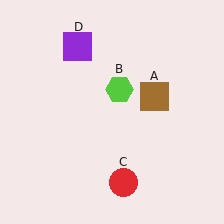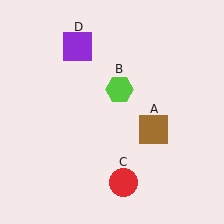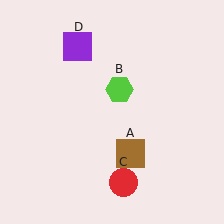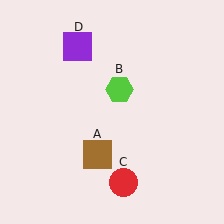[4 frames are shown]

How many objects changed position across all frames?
1 object changed position: brown square (object A).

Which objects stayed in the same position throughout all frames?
Lime hexagon (object B) and red circle (object C) and purple square (object D) remained stationary.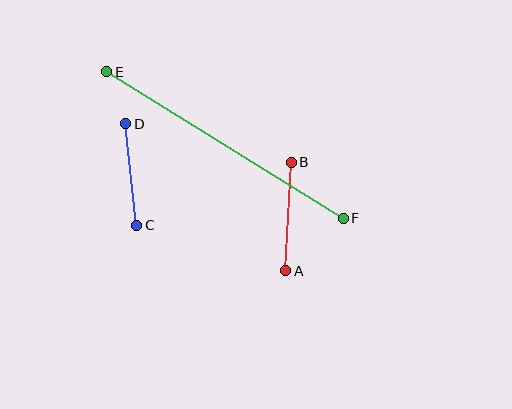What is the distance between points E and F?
The distance is approximately 278 pixels.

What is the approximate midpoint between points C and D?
The midpoint is at approximately (131, 174) pixels.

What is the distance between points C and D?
The distance is approximately 102 pixels.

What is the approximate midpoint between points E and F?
The midpoint is at approximately (225, 145) pixels.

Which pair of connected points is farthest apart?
Points E and F are farthest apart.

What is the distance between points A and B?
The distance is approximately 109 pixels.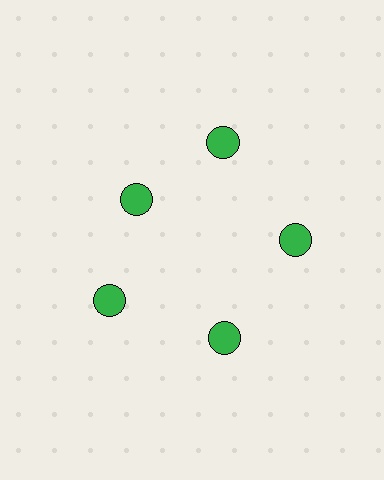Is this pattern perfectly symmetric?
No. The 5 green circles are arranged in a ring, but one element near the 10 o'clock position is pulled inward toward the center, breaking the 5-fold rotational symmetry.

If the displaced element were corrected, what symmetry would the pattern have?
It would have 5-fold rotational symmetry — the pattern would map onto itself every 72 degrees.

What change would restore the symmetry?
The symmetry would be restored by moving it outward, back onto the ring so that all 5 circles sit at equal angles and equal distance from the center.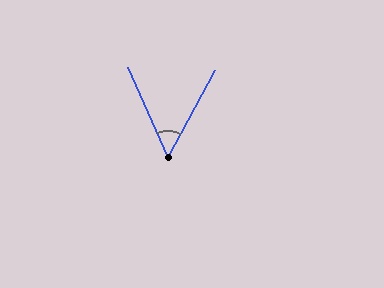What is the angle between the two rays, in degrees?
Approximately 53 degrees.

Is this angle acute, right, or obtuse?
It is acute.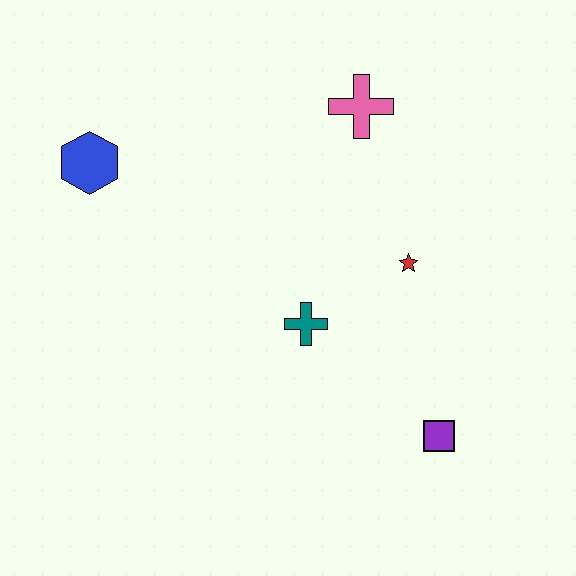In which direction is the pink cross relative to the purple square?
The pink cross is above the purple square.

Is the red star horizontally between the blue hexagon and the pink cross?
No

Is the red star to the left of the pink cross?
No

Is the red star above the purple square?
Yes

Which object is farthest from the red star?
The blue hexagon is farthest from the red star.